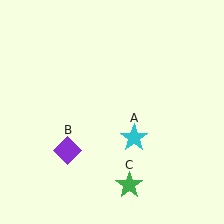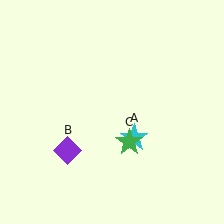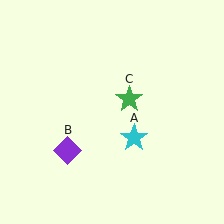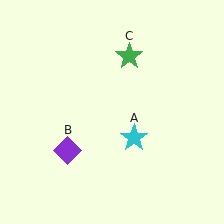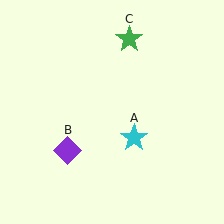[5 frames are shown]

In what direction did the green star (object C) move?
The green star (object C) moved up.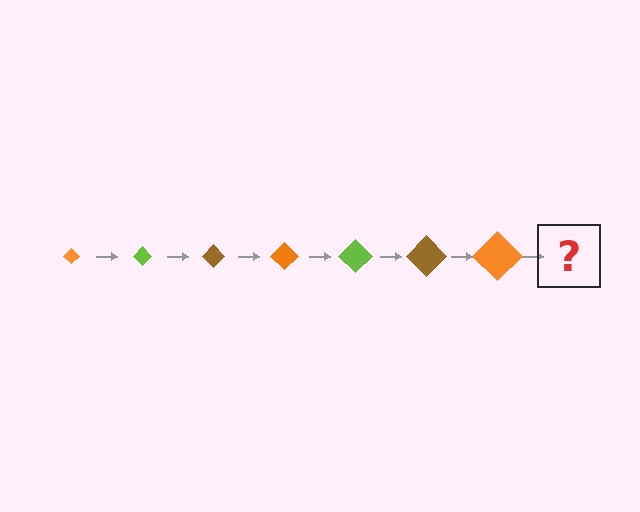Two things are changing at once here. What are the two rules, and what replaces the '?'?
The two rules are that the diamond grows larger each step and the color cycles through orange, lime, and brown. The '?' should be a lime diamond, larger than the previous one.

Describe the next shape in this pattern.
It should be a lime diamond, larger than the previous one.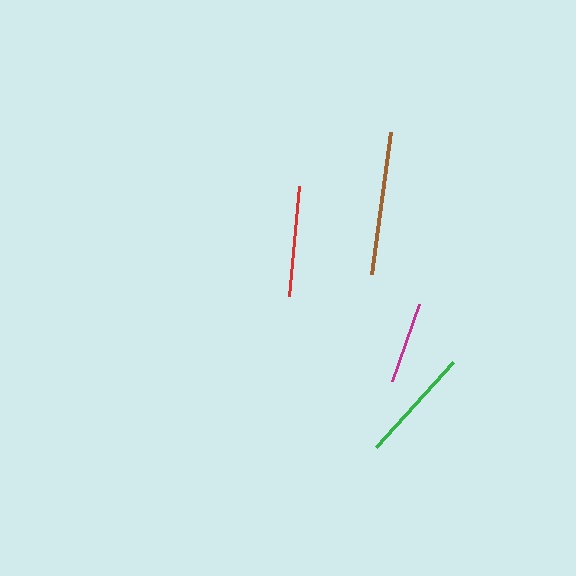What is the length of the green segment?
The green segment is approximately 115 pixels long.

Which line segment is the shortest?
The magenta line is the shortest at approximately 82 pixels.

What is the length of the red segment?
The red segment is approximately 110 pixels long.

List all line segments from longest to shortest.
From longest to shortest: brown, green, red, magenta.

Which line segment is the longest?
The brown line is the longest at approximately 144 pixels.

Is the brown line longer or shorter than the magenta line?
The brown line is longer than the magenta line.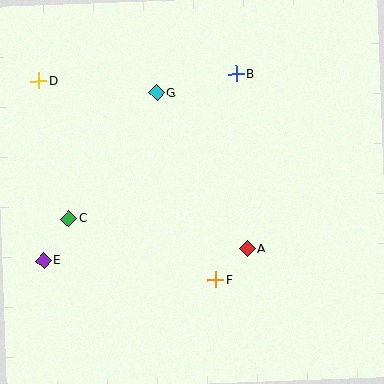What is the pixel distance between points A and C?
The distance between A and C is 181 pixels.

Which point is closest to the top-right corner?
Point B is closest to the top-right corner.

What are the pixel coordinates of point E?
Point E is at (44, 260).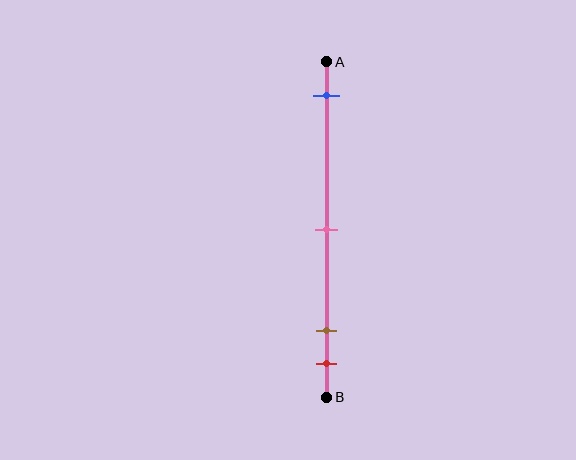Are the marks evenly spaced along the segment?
No, the marks are not evenly spaced.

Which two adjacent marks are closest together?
The brown and red marks are the closest adjacent pair.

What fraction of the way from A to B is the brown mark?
The brown mark is approximately 80% (0.8) of the way from A to B.